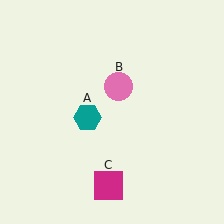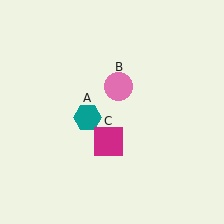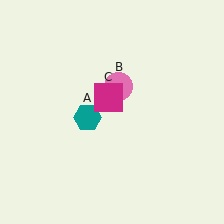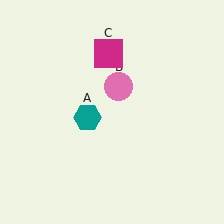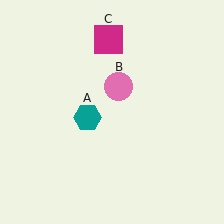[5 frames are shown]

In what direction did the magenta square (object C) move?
The magenta square (object C) moved up.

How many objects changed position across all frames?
1 object changed position: magenta square (object C).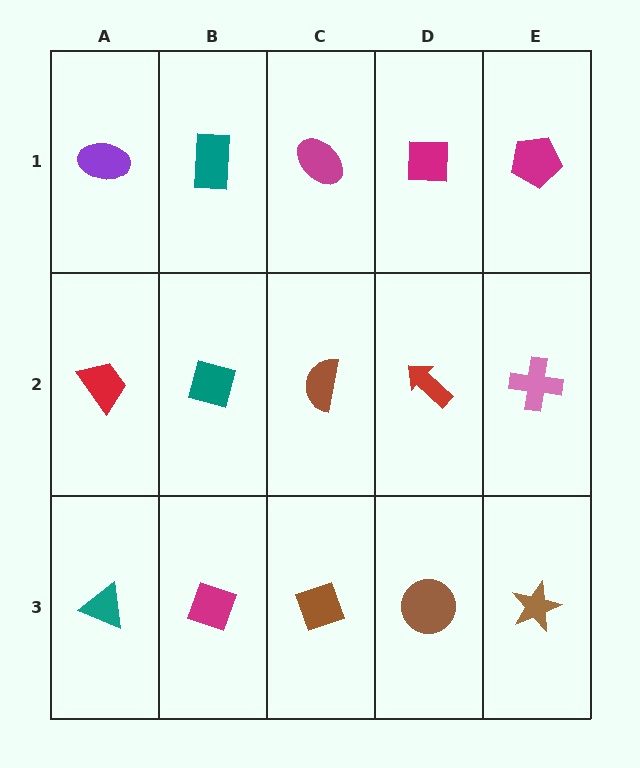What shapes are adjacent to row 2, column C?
A magenta ellipse (row 1, column C), a brown diamond (row 3, column C), a teal square (row 2, column B), a red arrow (row 2, column D).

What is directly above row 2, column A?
A purple ellipse.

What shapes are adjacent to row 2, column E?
A magenta pentagon (row 1, column E), a brown star (row 3, column E), a red arrow (row 2, column D).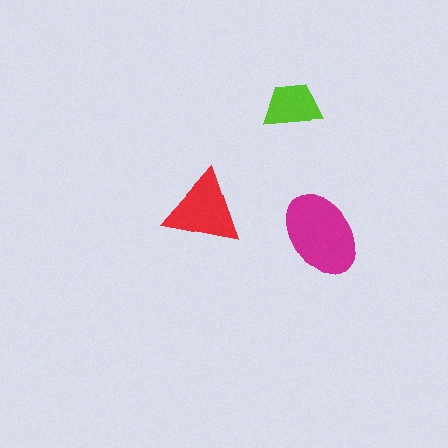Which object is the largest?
The magenta ellipse.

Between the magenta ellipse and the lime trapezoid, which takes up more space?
The magenta ellipse.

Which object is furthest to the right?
The magenta ellipse is rightmost.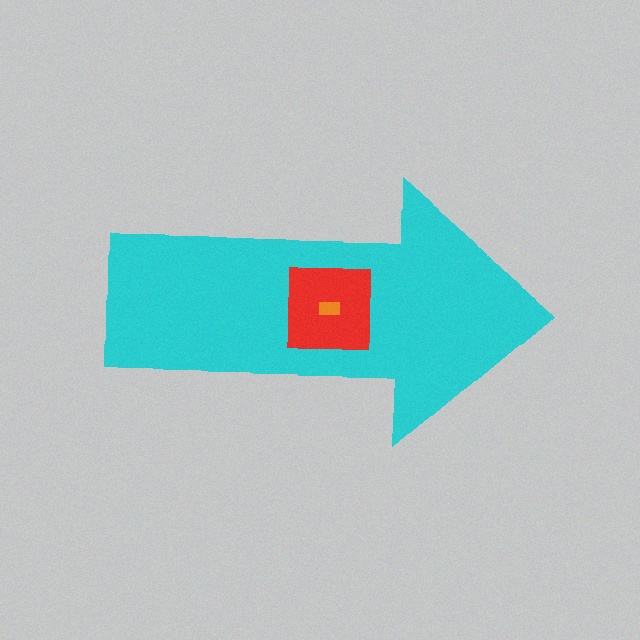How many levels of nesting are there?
3.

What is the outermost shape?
The cyan arrow.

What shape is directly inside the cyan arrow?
The red square.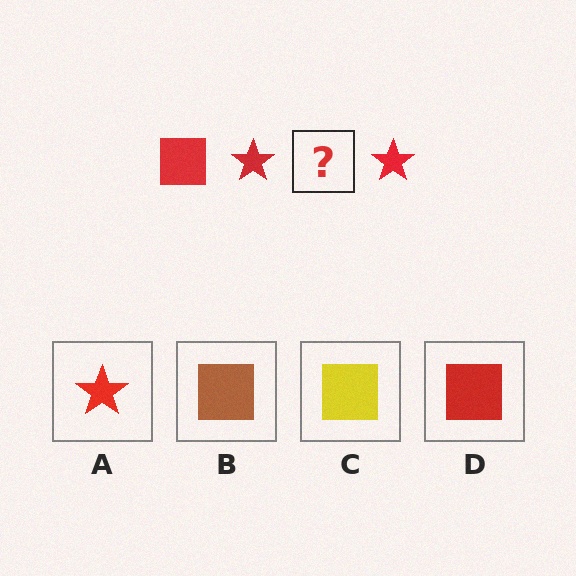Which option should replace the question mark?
Option D.